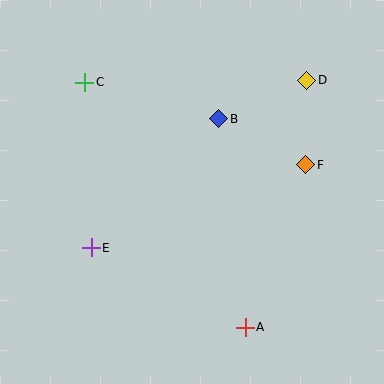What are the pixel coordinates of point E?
Point E is at (91, 248).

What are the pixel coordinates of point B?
Point B is at (219, 119).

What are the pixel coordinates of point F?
Point F is at (306, 165).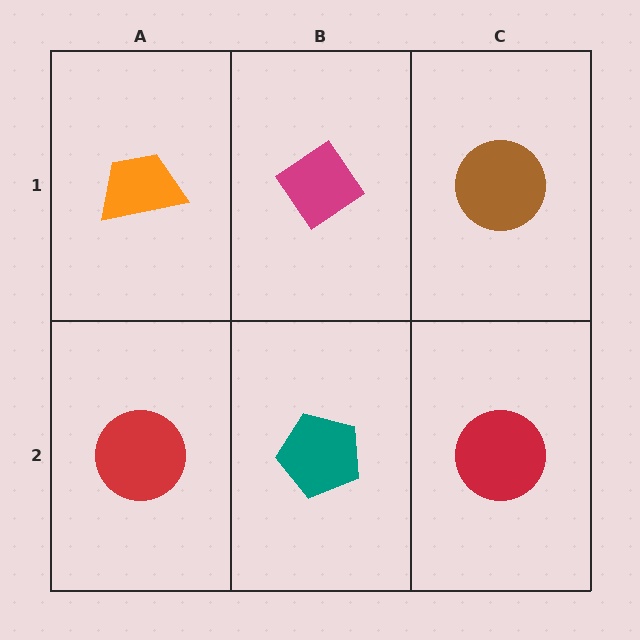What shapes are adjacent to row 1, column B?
A teal pentagon (row 2, column B), an orange trapezoid (row 1, column A), a brown circle (row 1, column C).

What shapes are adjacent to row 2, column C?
A brown circle (row 1, column C), a teal pentagon (row 2, column B).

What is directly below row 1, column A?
A red circle.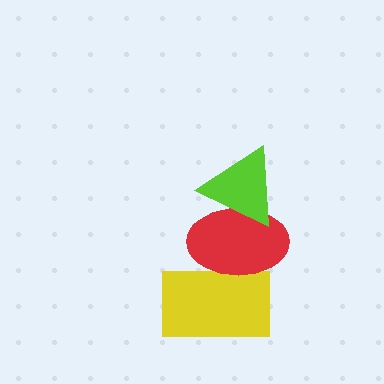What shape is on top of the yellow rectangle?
The red ellipse is on top of the yellow rectangle.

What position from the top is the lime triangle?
The lime triangle is 1st from the top.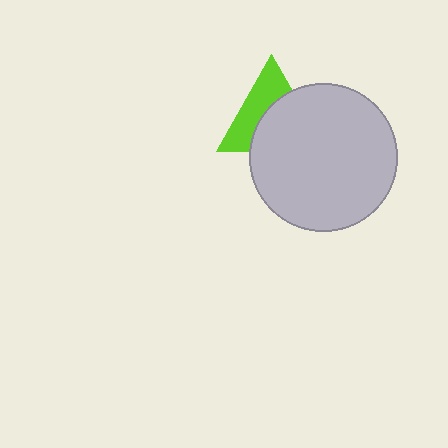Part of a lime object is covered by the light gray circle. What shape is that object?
It is a triangle.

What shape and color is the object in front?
The object in front is a light gray circle.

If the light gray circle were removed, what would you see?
You would see the complete lime triangle.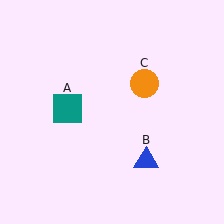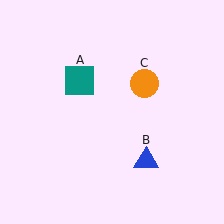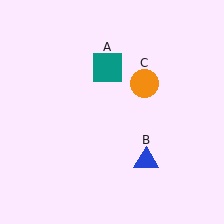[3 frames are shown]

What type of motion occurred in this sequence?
The teal square (object A) rotated clockwise around the center of the scene.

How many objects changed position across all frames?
1 object changed position: teal square (object A).